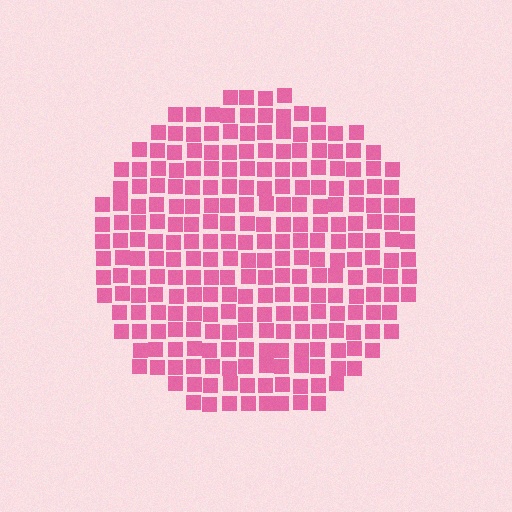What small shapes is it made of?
It is made of small squares.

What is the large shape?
The large shape is a circle.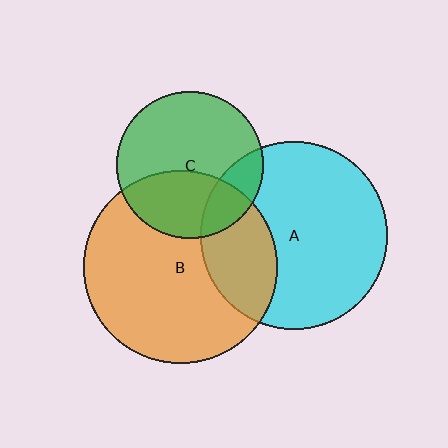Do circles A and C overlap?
Yes.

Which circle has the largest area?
Circle B (orange).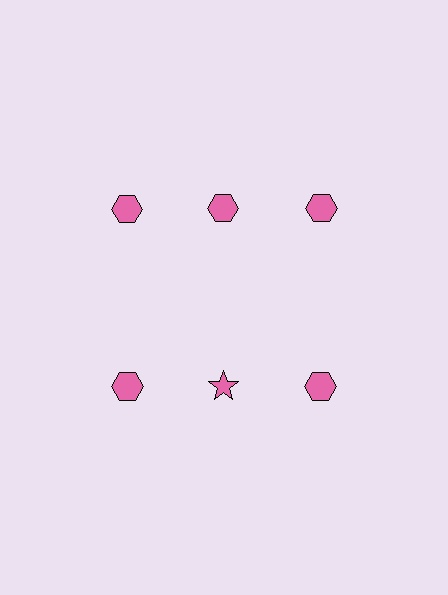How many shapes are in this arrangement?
There are 6 shapes arranged in a grid pattern.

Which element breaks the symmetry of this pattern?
The pink star in the second row, second from left column breaks the symmetry. All other shapes are pink hexagons.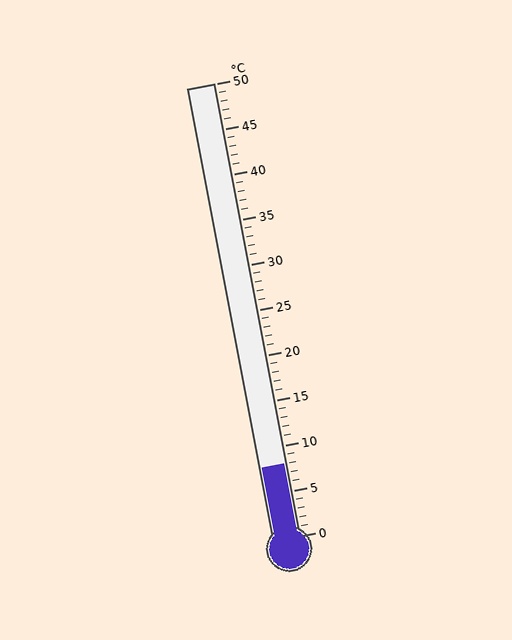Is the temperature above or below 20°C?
The temperature is below 20°C.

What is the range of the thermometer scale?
The thermometer scale ranges from 0°C to 50°C.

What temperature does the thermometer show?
The thermometer shows approximately 8°C.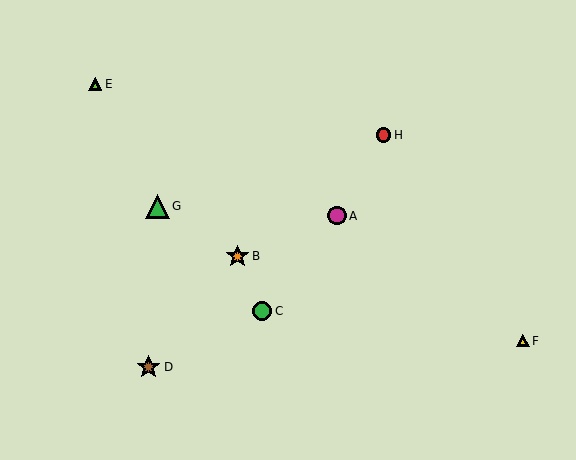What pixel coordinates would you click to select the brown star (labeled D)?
Click at (149, 367) to select the brown star D.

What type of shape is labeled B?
Shape B is an orange star.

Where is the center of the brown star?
The center of the brown star is at (149, 367).